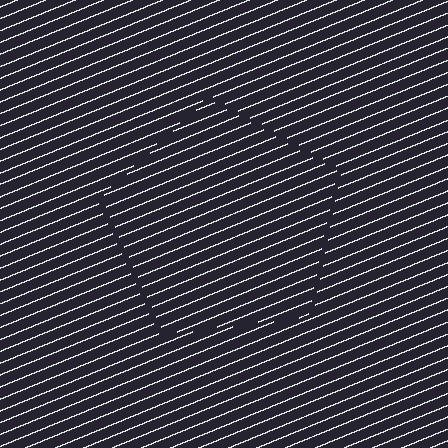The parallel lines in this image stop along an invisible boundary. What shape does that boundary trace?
An illusory pentagon. The interior of the shape contains the same grating, shifted by half a period — the contour is defined by the phase discontinuity where line-ends from the inner and outer gratings abut.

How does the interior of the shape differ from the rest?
The interior of the shape contains the same grating, shifted by half a period — the contour is defined by the phase discontinuity where line-ends from the inner and outer gratings abut.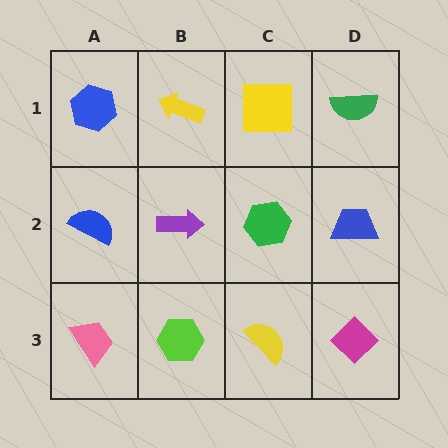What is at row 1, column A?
A blue hexagon.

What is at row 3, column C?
A yellow semicircle.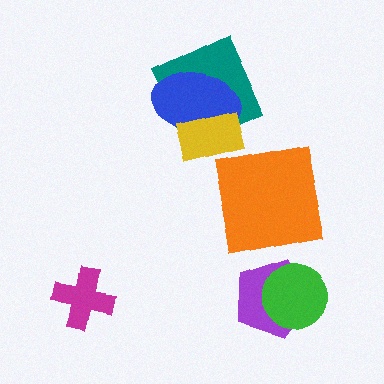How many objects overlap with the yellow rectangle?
2 objects overlap with the yellow rectangle.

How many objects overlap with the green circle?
1 object overlaps with the green circle.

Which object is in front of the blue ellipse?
The yellow rectangle is in front of the blue ellipse.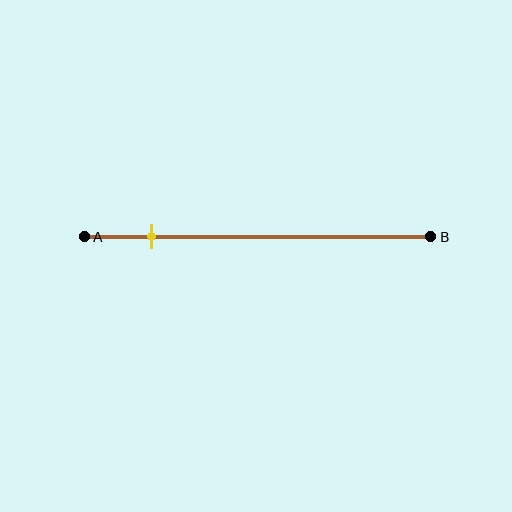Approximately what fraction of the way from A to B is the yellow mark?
The yellow mark is approximately 20% of the way from A to B.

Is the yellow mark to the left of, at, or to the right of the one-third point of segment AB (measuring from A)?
The yellow mark is to the left of the one-third point of segment AB.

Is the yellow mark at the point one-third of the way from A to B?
No, the mark is at about 20% from A, not at the 33% one-third point.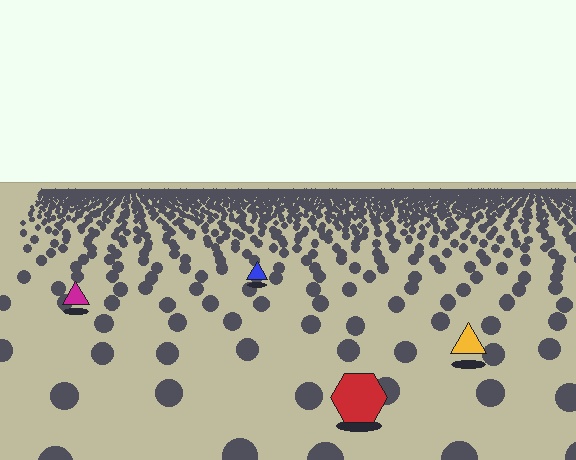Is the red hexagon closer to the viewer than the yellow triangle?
Yes. The red hexagon is closer — you can tell from the texture gradient: the ground texture is coarser near it.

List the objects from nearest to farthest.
From nearest to farthest: the red hexagon, the yellow triangle, the magenta triangle, the blue triangle.